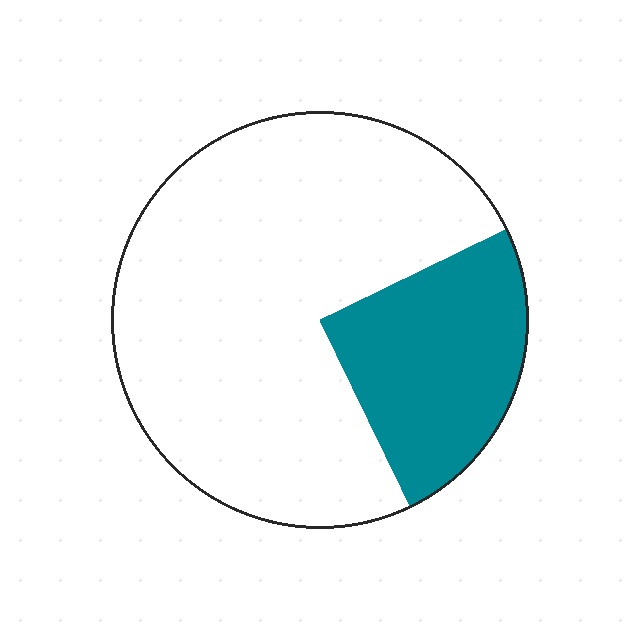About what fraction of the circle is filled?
About one quarter (1/4).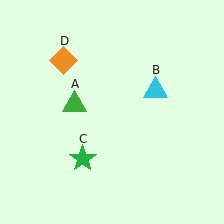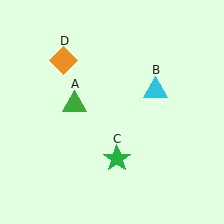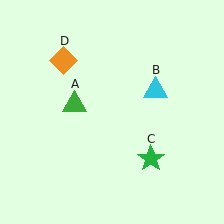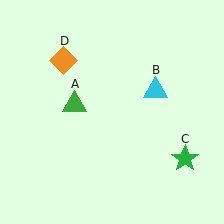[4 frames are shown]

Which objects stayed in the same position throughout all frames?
Green triangle (object A) and cyan triangle (object B) and orange diamond (object D) remained stationary.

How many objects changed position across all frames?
1 object changed position: green star (object C).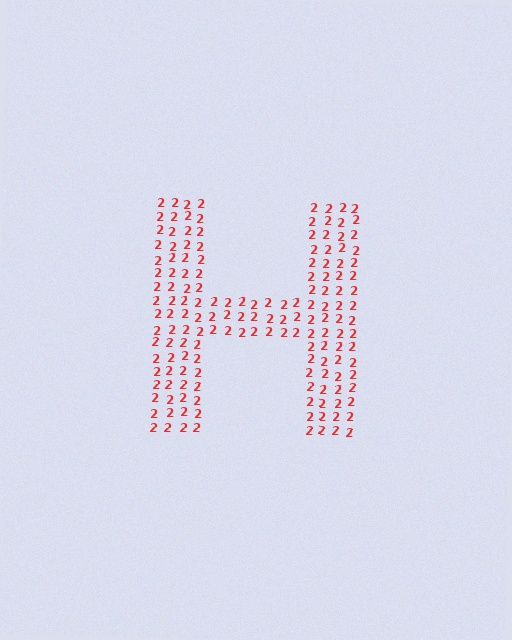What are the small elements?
The small elements are digit 2's.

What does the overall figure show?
The overall figure shows the letter H.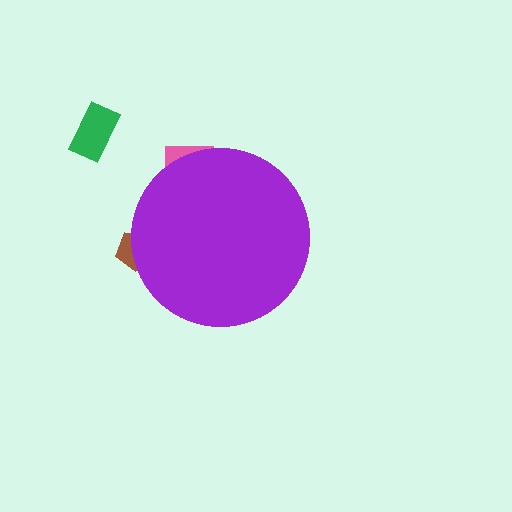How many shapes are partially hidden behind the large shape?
2 shapes are partially hidden.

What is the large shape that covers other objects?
A purple circle.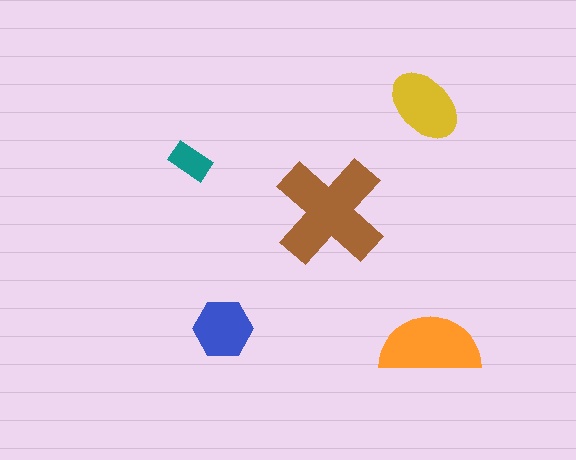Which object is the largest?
The brown cross.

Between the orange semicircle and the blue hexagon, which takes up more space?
The orange semicircle.